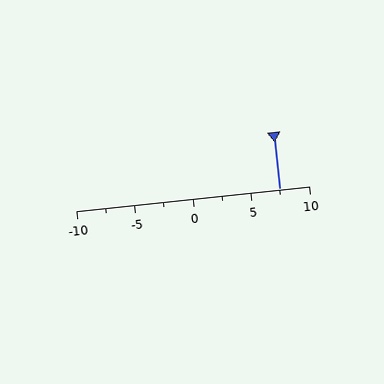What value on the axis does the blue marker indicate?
The marker indicates approximately 7.5.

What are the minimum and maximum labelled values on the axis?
The axis runs from -10 to 10.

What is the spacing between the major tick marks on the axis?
The major ticks are spaced 5 apart.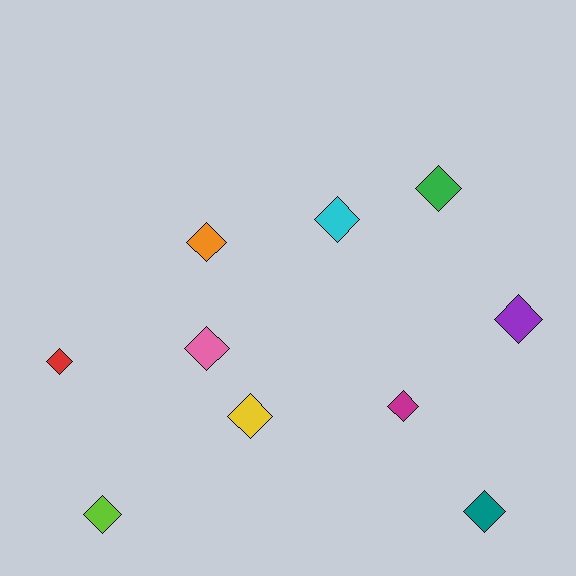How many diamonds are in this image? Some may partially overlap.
There are 10 diamonds.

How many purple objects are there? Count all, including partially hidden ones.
There is 1 purple object.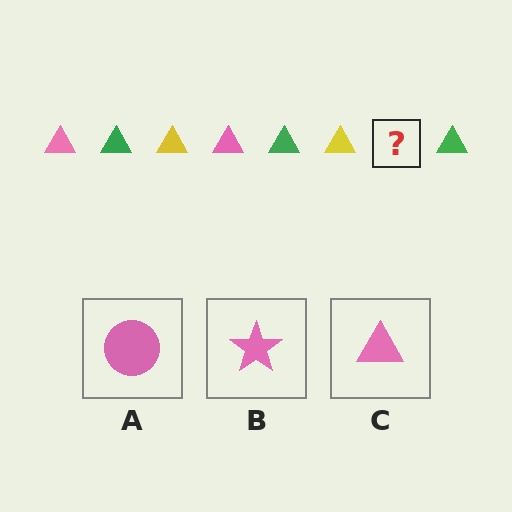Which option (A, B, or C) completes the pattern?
C.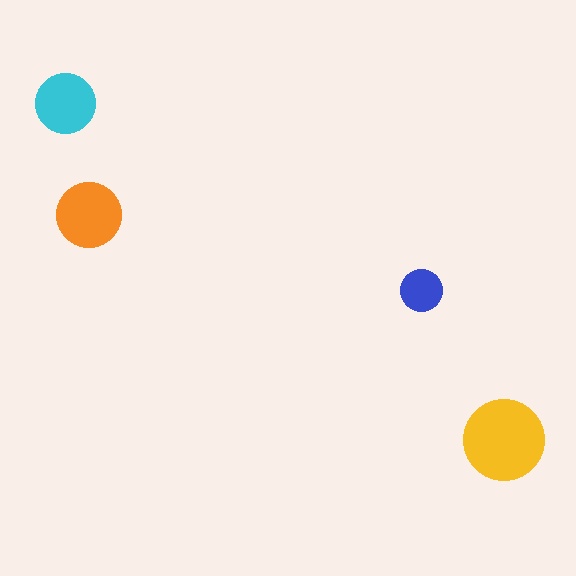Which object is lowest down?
The yellow circle is bottommost.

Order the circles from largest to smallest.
the yellow one, the orange one, the cyan one, the blue one.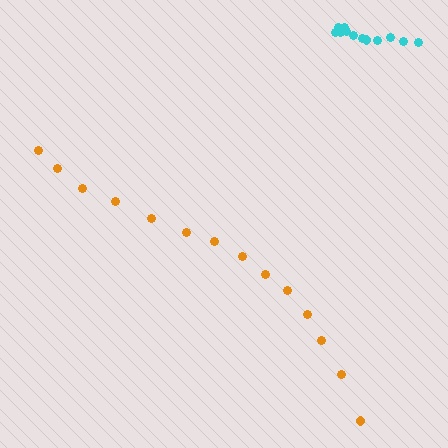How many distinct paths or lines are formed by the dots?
There are 2 distinct paths.